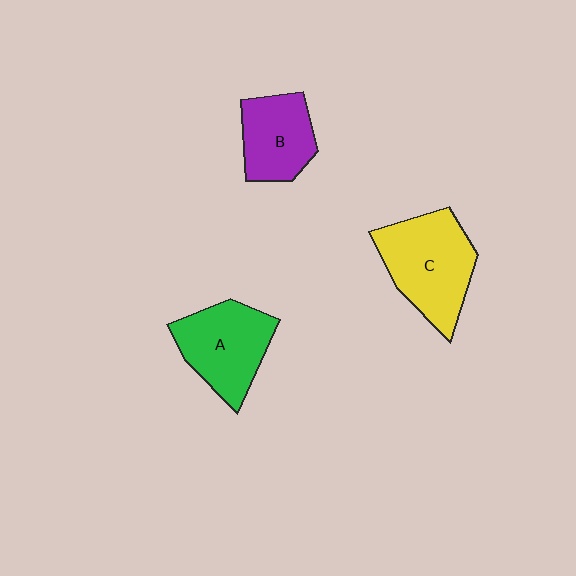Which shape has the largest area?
Shape C (yellow).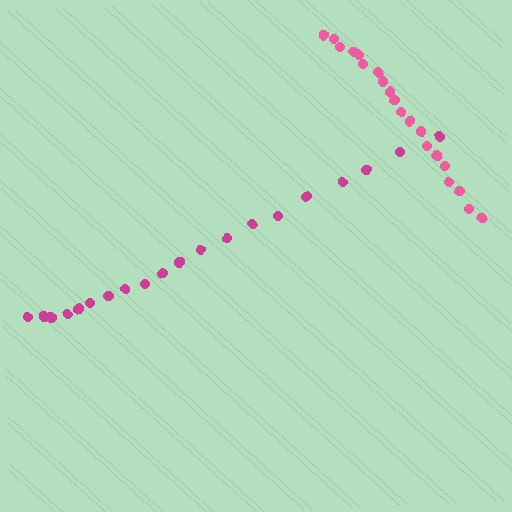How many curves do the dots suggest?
There are 2 distinct paths.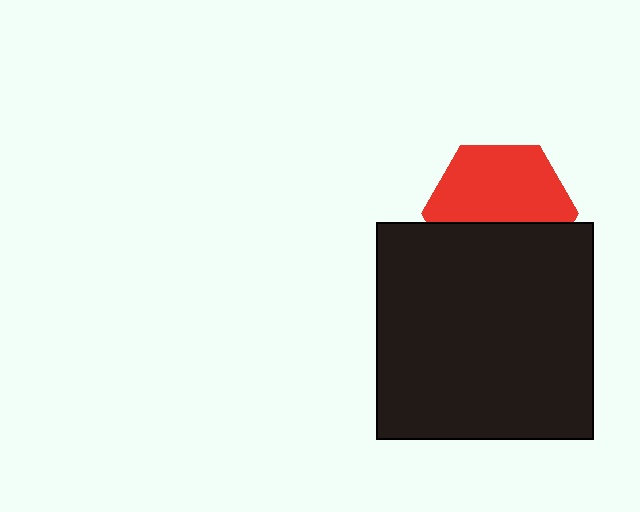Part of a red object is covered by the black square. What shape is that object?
It is a hexagon.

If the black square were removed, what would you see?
You would see the complete red hexagon.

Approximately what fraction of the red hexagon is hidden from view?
Roughly 43% of the red hexagon is hidden behind the black square.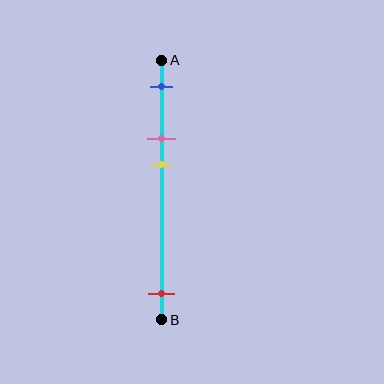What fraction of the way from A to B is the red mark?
The red mark is approximately 90% (0.9) of the way from A to B.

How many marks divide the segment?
There are 4 marks dividing the segment.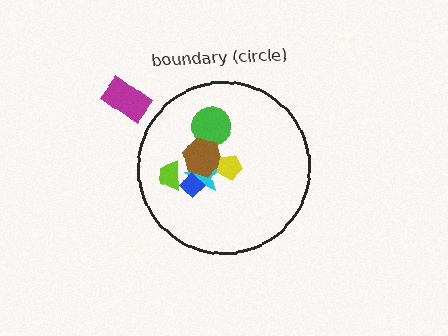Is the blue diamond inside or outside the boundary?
Inside.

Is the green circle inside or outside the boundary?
Inside.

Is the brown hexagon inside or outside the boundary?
Inside.